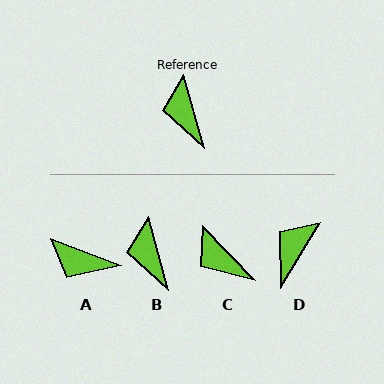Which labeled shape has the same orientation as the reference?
B.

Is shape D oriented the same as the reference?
No, it is off by about 47 degrees.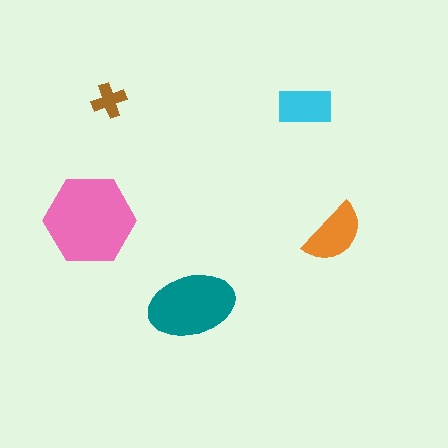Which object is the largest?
The pink hexagon.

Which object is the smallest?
The brown cross.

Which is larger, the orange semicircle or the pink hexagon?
The pink hexagon.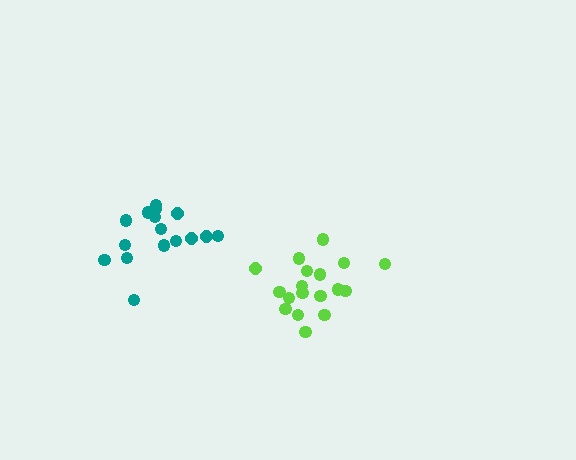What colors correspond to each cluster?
The clusters are colored: teal, lime.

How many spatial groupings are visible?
There are 2 spatial groupings.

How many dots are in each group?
Group 1: 16 dots, Group 2: 18 dots (34 total).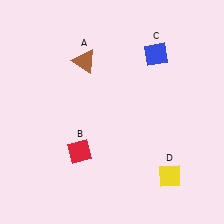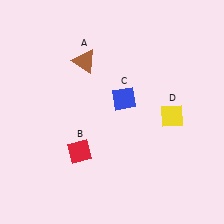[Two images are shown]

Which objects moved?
The objects that moved are: the blue diamond (C), the yellow diamond (D).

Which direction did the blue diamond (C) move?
The blue diamond (C) moved down.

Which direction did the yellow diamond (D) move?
The yellow diamond (D) moved up.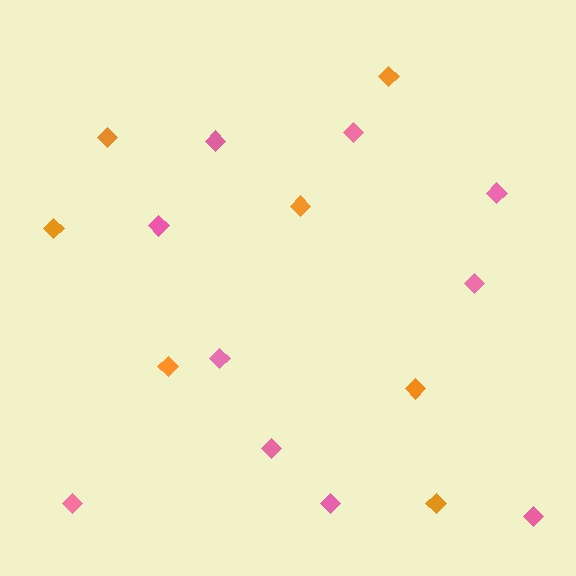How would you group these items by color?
There are 2 groups: one group of orange diamonds (7) and one group of pink diamonds (10).